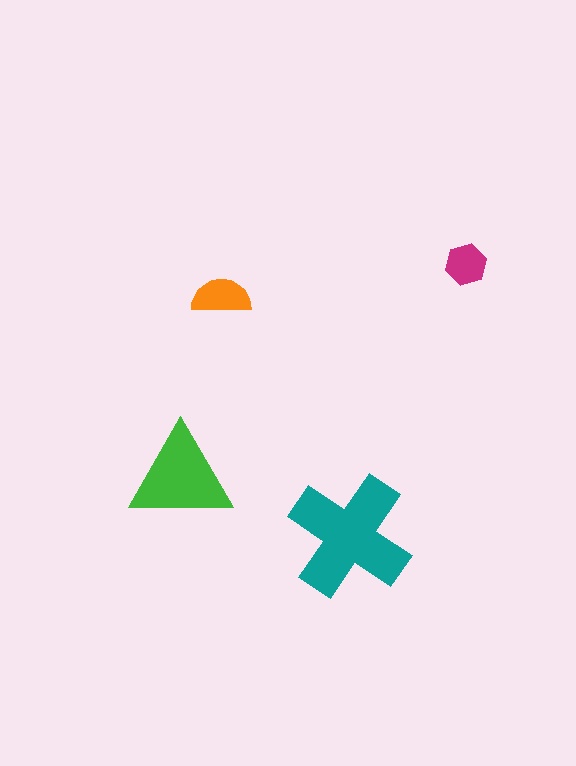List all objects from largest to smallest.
The teal cross, the green triangle, the orange semicircle, the magenta hexagon.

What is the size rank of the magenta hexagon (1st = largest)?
4th.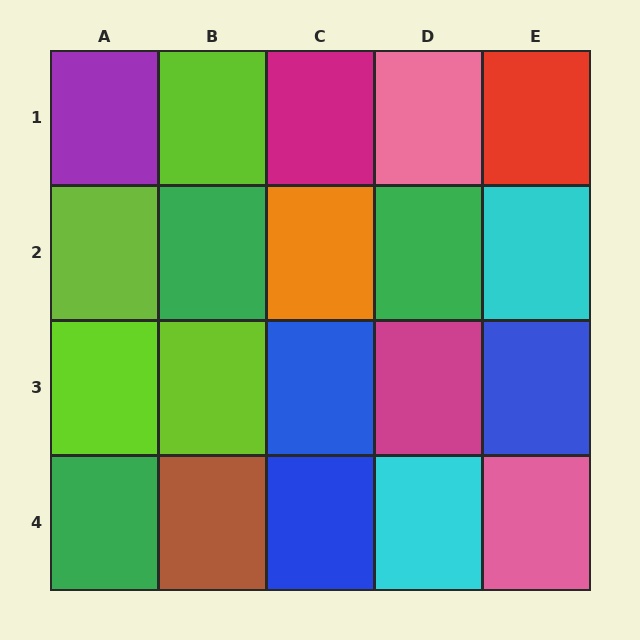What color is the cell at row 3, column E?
Blue.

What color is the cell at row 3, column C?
Blue.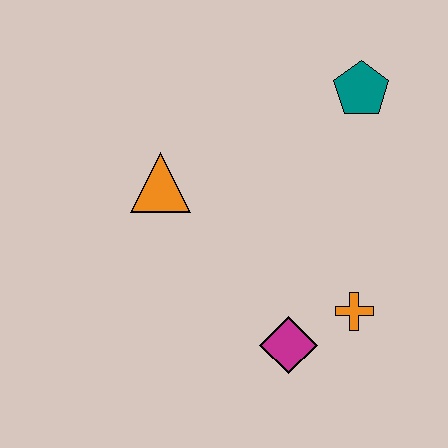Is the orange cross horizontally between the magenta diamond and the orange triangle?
No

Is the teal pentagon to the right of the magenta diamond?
Yes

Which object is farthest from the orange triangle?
The orange cross is farthest from the orange triangle.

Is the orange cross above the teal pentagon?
No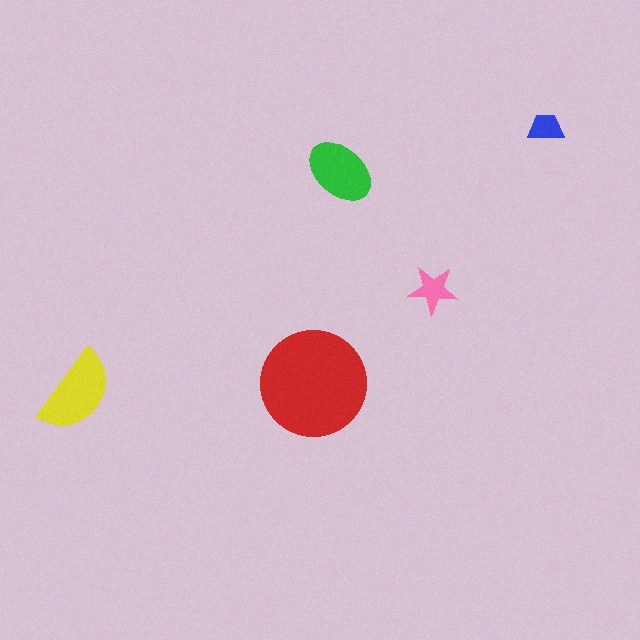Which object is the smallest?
The blue trapezoid.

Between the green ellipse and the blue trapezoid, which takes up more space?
The green ellipse.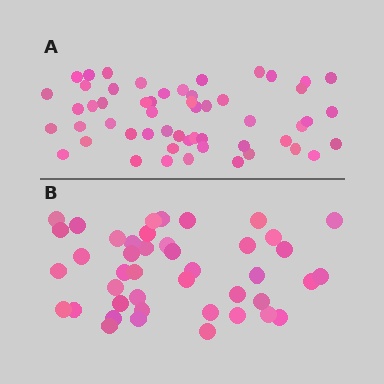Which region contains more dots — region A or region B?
Region A (the top region) has more dots.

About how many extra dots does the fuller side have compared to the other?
Region A has roughly 12 or so more dots than region B.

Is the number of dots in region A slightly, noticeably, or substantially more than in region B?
Region A has noticeably more, but not dramatically so. The ratio is roughly 1.3 to 1.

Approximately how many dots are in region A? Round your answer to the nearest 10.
About 50 dots. (The exact count is 54, which rounds to 50.)